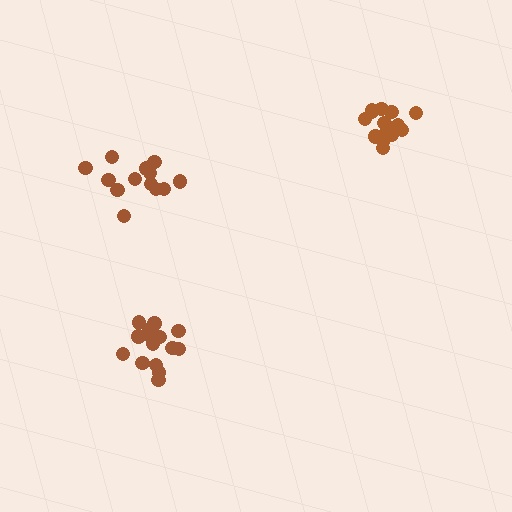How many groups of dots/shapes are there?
There are 3 groups.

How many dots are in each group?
Group 1: 16 dots, Group 2: 15 dots, Group 3: 13 dots (44 total).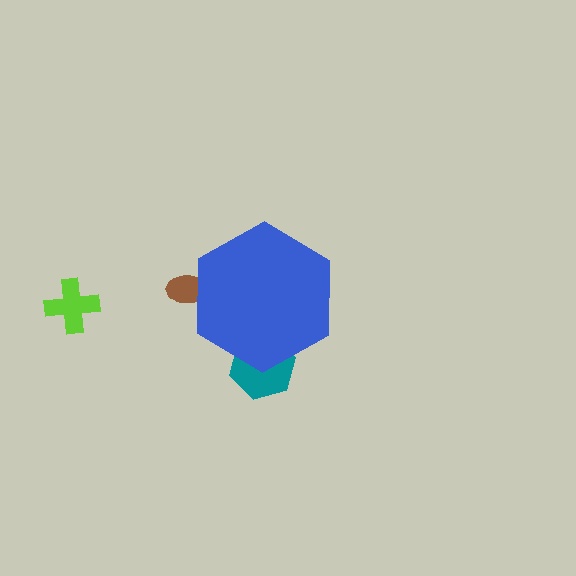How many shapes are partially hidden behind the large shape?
2 shapes are partially hidden.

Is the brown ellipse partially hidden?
Yes, the brown ellipse is partially hidden behind the blue hexagon.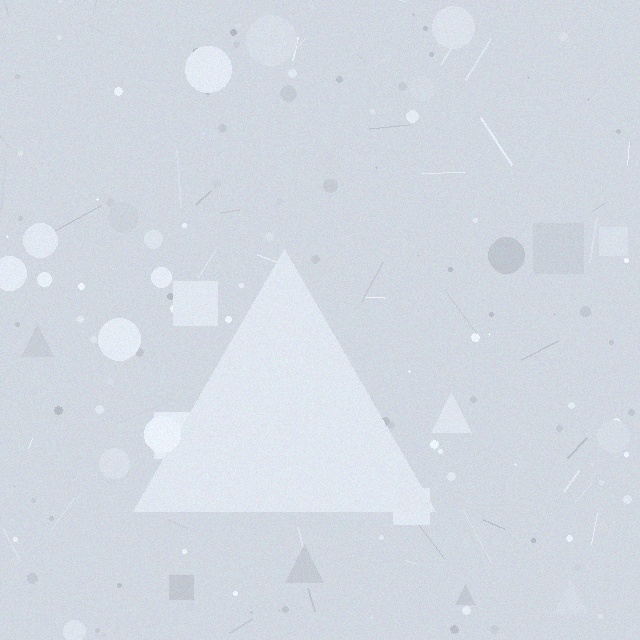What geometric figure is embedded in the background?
A triangle is embedded in the background.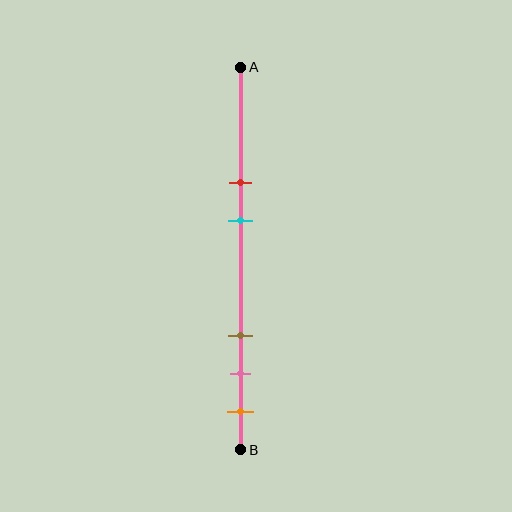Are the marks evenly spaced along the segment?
No, the marks are not evenly spaced.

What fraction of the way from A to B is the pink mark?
The pink mark is approximately 80% (0.8) of the way from A to B.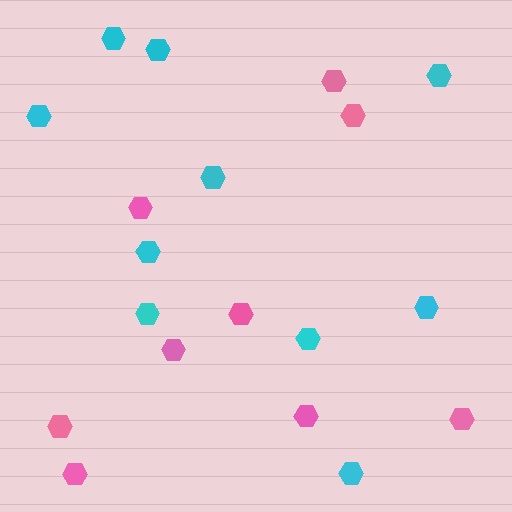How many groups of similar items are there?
There are 2 groups: one group of pink hexagons (9) and one group of cyan hexagons (10).